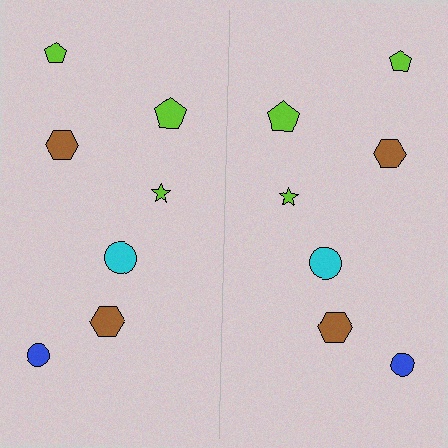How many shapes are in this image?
There are 14 shapes in this image.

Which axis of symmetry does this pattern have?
The pattern has a vertical axis of symmetry running through the center of the image.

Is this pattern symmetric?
Yes, this pattern has bilateral (reflection) symmetry.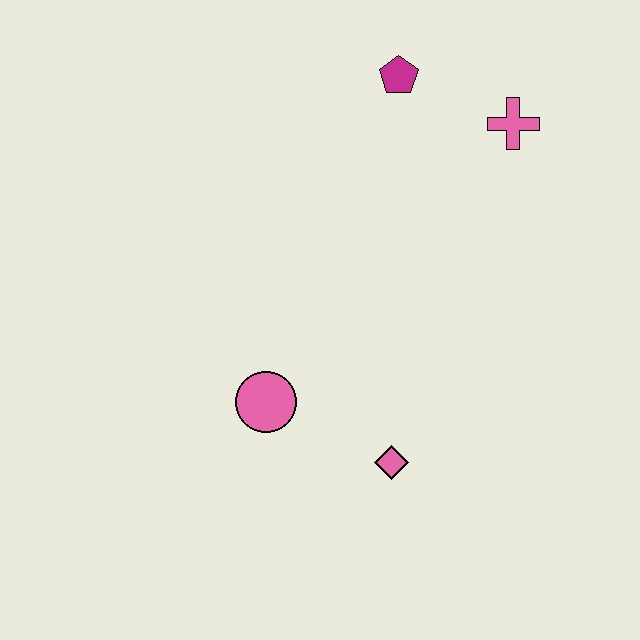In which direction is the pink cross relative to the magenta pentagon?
The pink cross is to the right of the magenta pentagon.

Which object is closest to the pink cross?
The magenta pentagon is closest to the pink cross.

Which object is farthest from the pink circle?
The pink cross is farthest from the pink circle.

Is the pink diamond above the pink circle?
No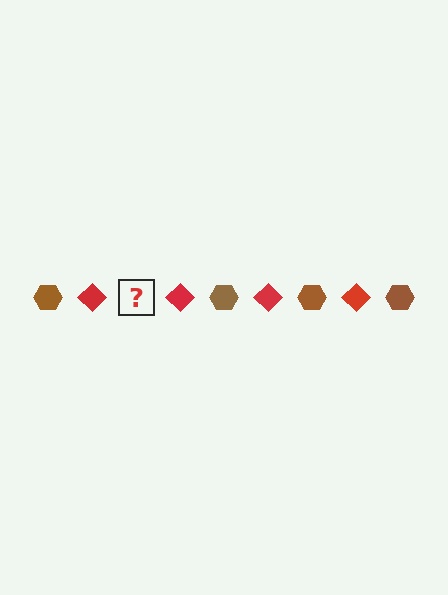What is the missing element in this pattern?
The missing element is a brown hexagon.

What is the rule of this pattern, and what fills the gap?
The rule is that the pattern alternates between brown hexagon and red diamond. The gap should be filled with a brown hexagon.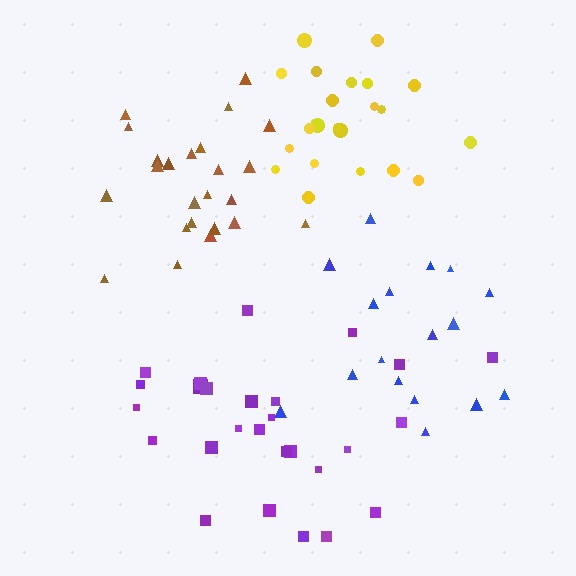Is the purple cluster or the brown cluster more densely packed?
Brown.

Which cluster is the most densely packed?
Brown.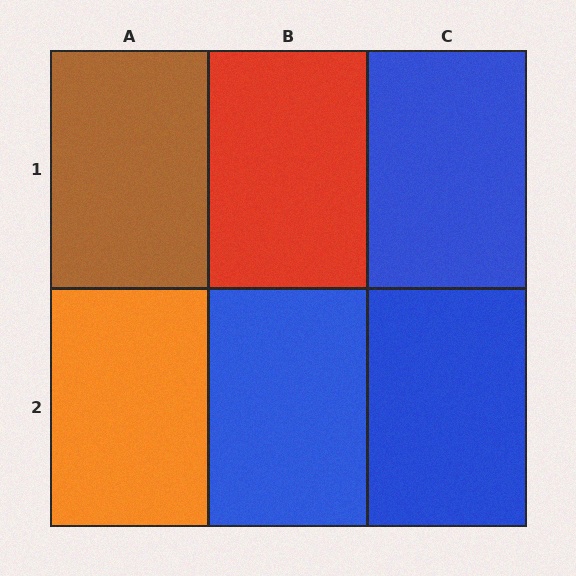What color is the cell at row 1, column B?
Red.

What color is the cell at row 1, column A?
Brown.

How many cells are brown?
1 cell is brown.